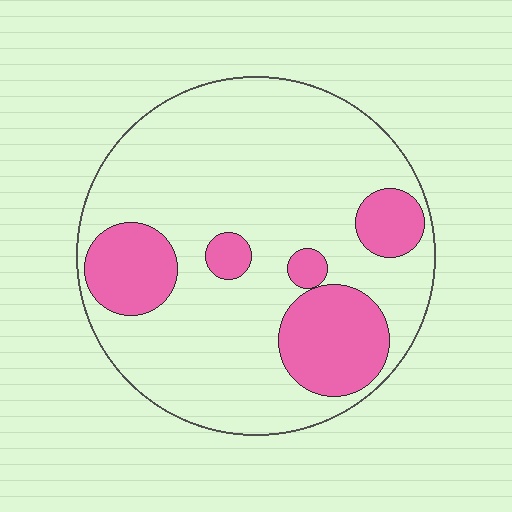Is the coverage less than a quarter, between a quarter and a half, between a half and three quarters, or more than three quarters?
Less than a quarter.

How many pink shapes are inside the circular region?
5.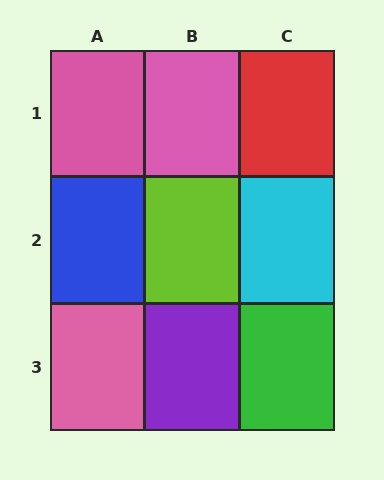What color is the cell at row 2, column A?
Blue.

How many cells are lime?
1 cell is lime.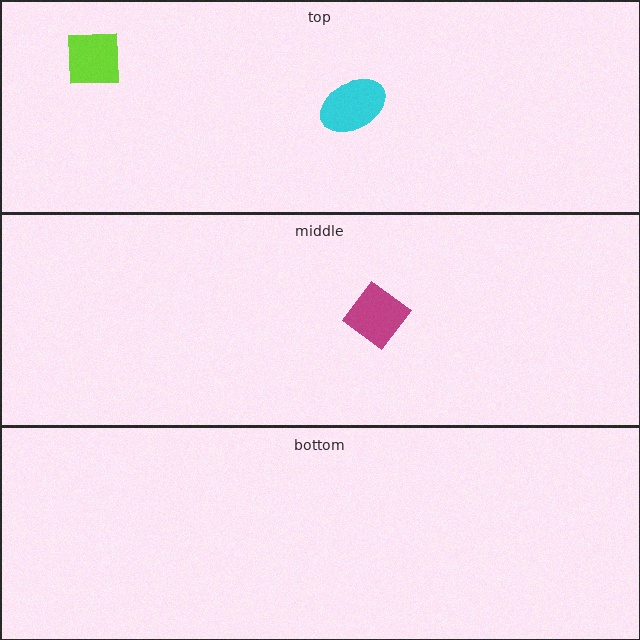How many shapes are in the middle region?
1.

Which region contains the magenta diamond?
The middle region.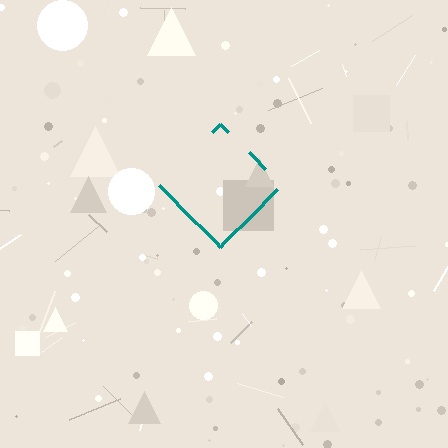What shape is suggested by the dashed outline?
The dashed outline suggests a diamond.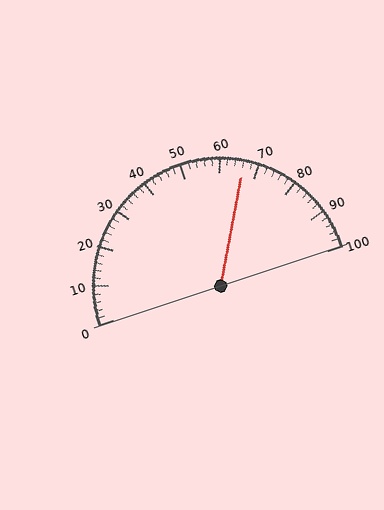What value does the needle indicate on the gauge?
The needle indicates approximately 66.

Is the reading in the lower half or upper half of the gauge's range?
The reading is in the upper half of the range (0 to 100).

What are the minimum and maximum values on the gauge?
The gauge ranges from 0 to 100.